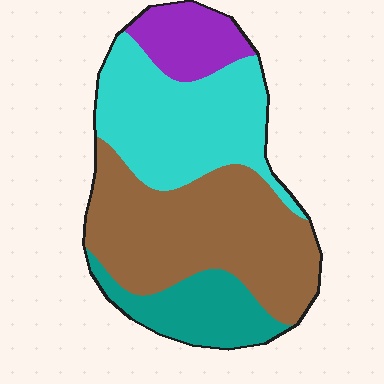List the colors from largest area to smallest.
From largest to smallest: brown, cyan, teal, purple.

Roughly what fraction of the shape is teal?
Teal covers roughly 15% of the shape.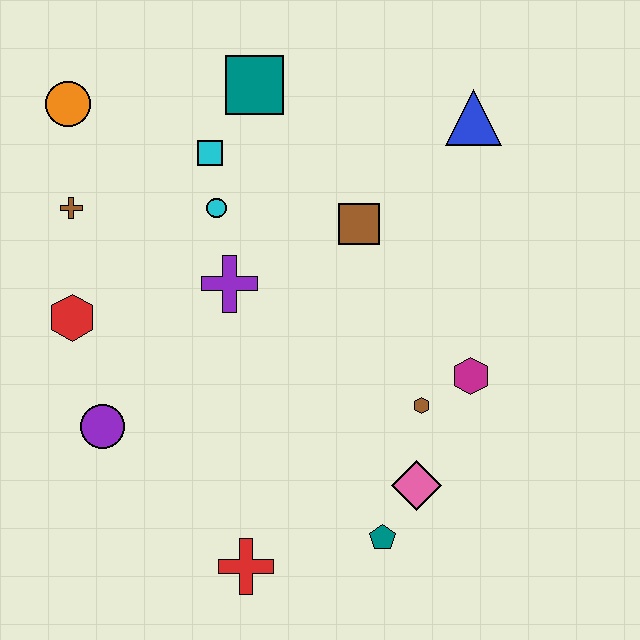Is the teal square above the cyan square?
Yes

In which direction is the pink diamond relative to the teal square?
The pink diamond is below the teal square.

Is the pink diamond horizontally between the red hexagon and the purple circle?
No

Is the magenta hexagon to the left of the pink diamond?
No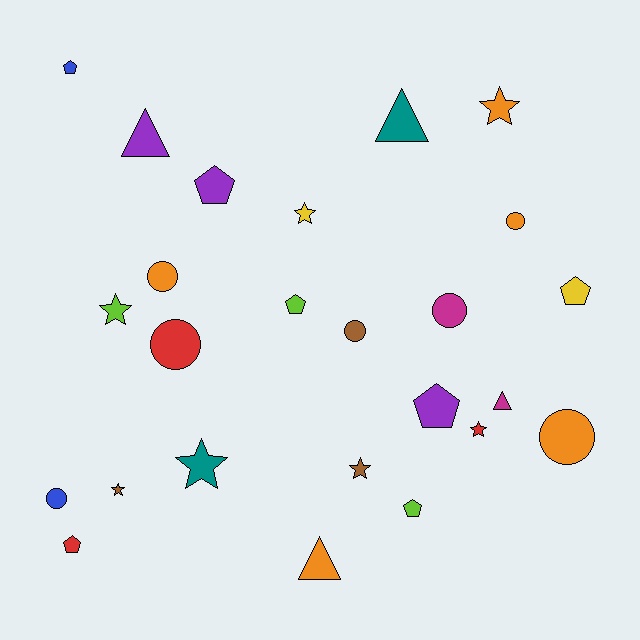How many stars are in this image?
There are 7 stars.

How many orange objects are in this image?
There are 5 orange objects.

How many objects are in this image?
There are 25 objects.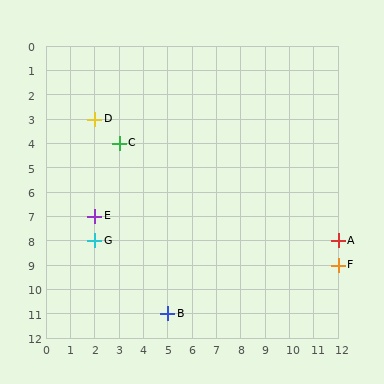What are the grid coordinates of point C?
Point C is at grid coordinates (3, 4).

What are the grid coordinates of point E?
Point E is at grid coordinates (2, 7).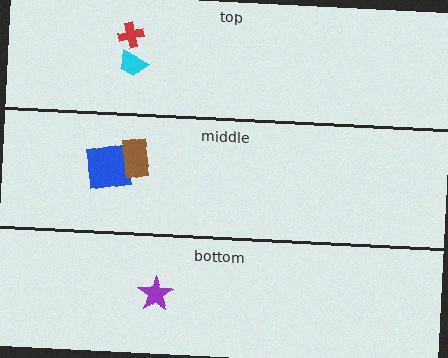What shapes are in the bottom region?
The purple star.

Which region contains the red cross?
The top region.